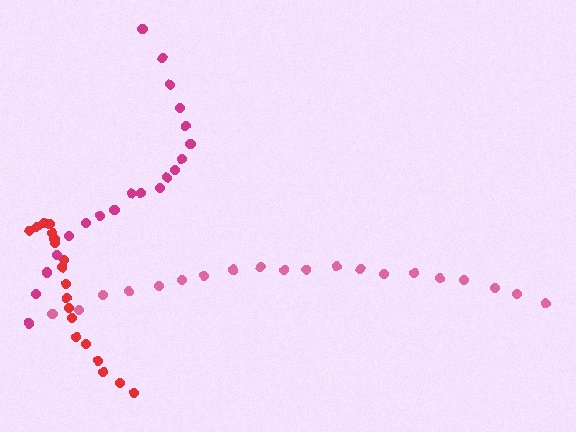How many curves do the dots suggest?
There are 3 distinct paths.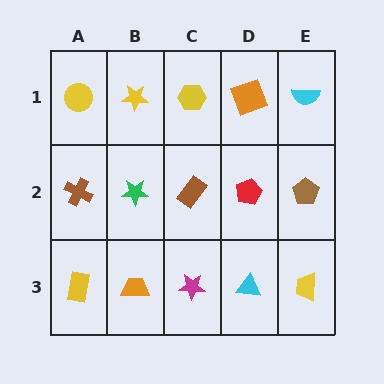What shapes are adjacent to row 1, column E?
A brown pentagon (row 2, column E), an orange square (row 1, column D).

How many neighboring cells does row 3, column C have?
3.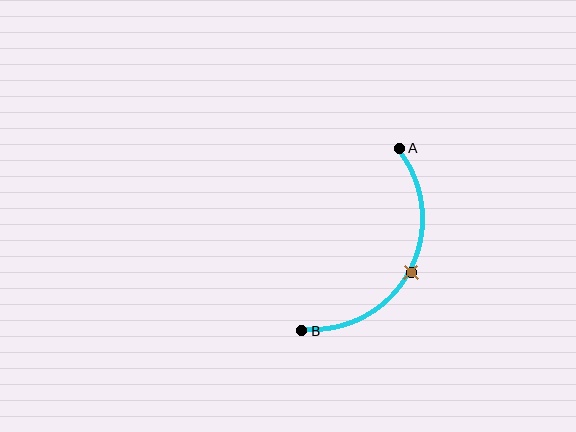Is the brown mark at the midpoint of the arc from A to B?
Yes. The brown mark lies on the arc at equal arc-length from both A and B — it is the arc midpoint.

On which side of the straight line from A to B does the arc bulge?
The arc bulges to the right of the straight line connecting A and B.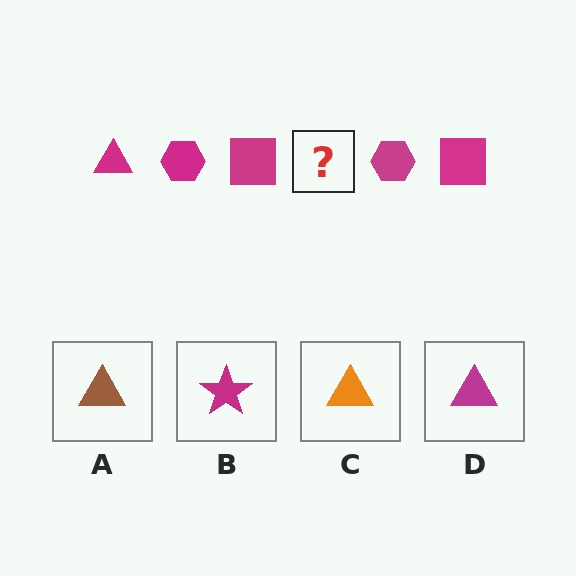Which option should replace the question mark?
Option D.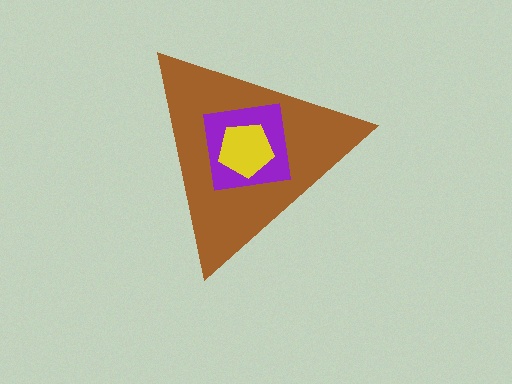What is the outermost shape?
The brown triangle.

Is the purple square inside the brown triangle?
Yes.